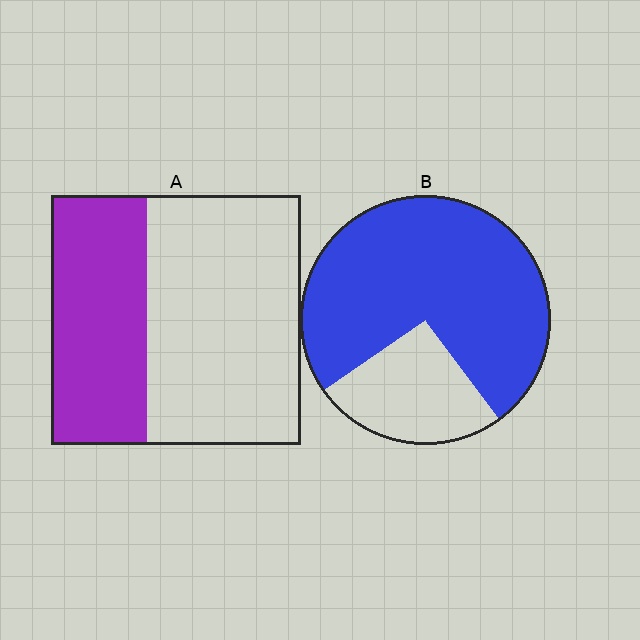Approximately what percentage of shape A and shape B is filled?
A is approximately 40% and B is approximately 75%.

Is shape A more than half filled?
No.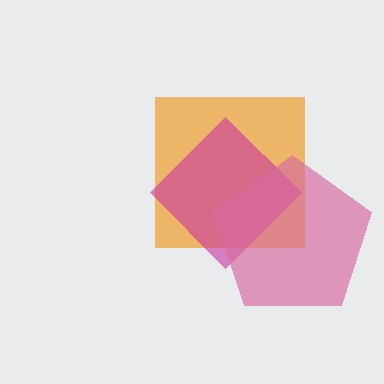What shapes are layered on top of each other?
The layered shapes are: an orange square, a magenta diamond, a pink pentagon.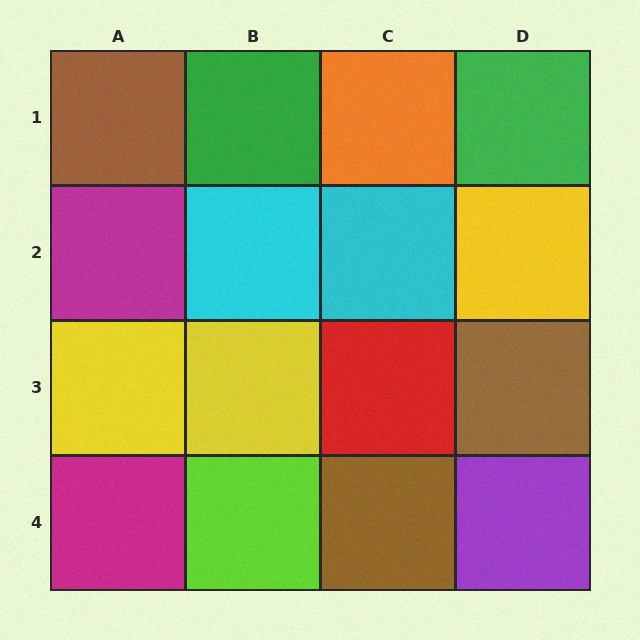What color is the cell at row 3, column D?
Brown.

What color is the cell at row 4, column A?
Magenta.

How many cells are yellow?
3 cells are yellow.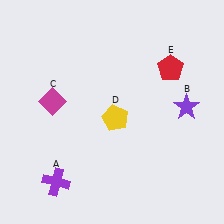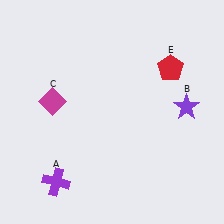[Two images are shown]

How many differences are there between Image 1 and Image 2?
There is 1 difference between the two images.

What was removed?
The yellow pentagon (D) was removed in Image 2.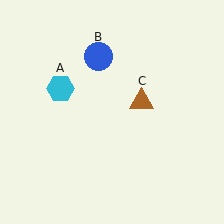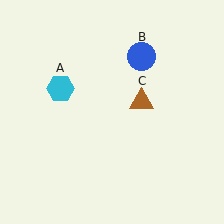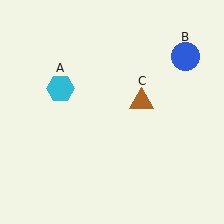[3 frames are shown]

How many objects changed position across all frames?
1 object changed position: blue circle (object B).